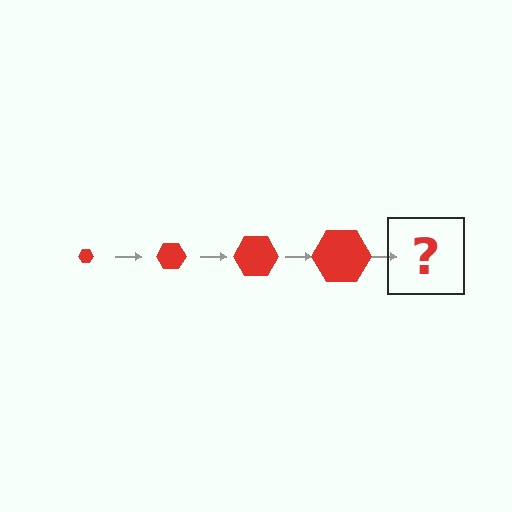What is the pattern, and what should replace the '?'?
The pattern is that the hexagon gets progressively larger each step. The '?' should be a red hexagon, larger than the previous one.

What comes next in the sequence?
The next element should be a red hexagon, larger than the previous one.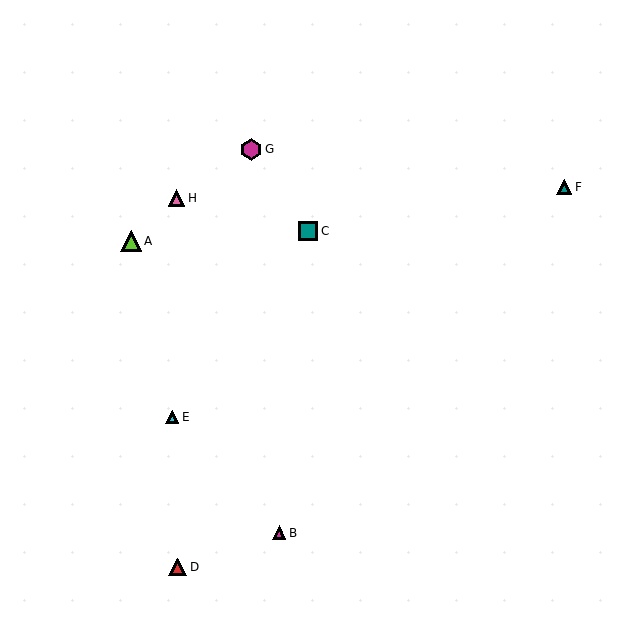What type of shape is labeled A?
Shape A is a lime triangle.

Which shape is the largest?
The magenta hexagon (labeled G) is the largest.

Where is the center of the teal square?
The center of the teal square is at (308, 231).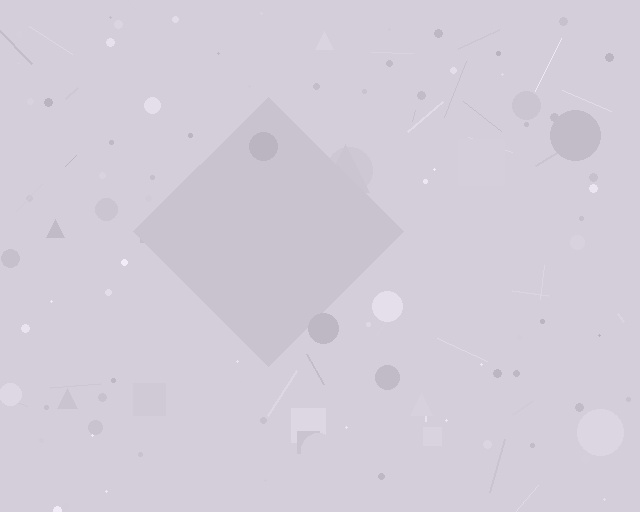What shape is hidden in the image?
A diamond is hidden in the image.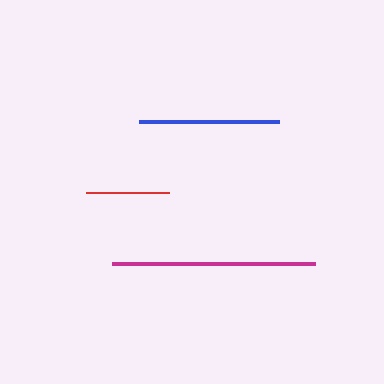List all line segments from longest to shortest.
From longest to shortest: magenta, blue, red.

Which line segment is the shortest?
The red line is the shortest at approximately 83 pixels.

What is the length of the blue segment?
The blue segment is approximately 140 pixels long.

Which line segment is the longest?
The magenta line is the longest at approximately 204 pixels.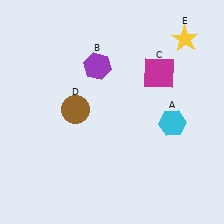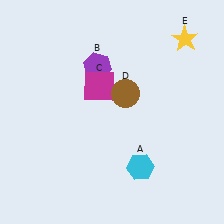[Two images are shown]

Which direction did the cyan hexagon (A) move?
The cyan hexagon (A) moved down.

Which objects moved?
The objects that moved are: the cyan hexagon (A), the magenta square (C), the brown circle (D).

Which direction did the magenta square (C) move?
The magenta square (C) moved left.